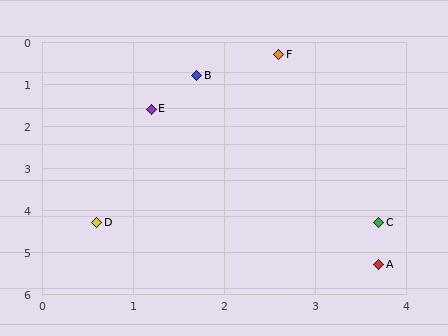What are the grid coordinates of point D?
Point D is at approximately (0.6, 4.3).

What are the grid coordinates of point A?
Point A is at approximately (3.7, 5.3).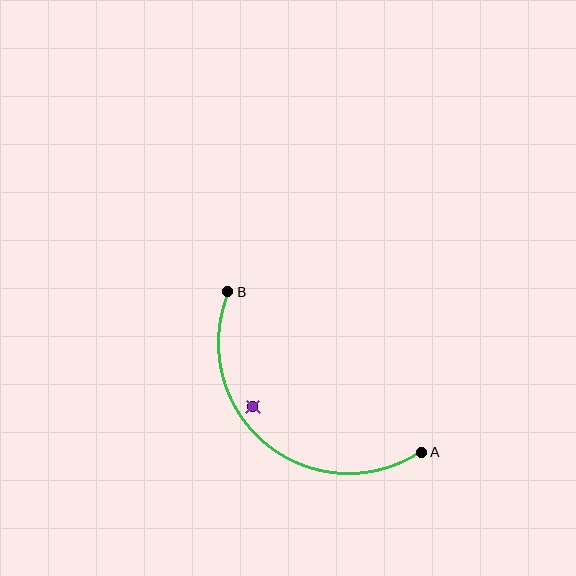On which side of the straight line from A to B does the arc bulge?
The arc bulges below and to the left of the straight line connecting A and B.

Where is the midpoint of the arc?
The arc midpoint is the point on the curve farthest from the straight line joining A and B. It sits below and to the left of that line.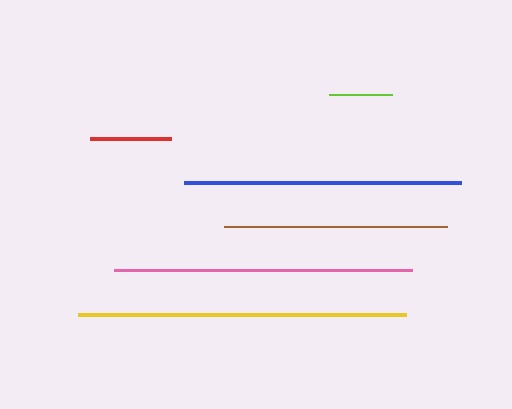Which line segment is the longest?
The yellow line is the longest at approximately 328 pixels.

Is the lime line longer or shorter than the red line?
The red line is longer than the lime line.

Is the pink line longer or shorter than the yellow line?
The yellow line is longer than the pink line.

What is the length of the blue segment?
The blue segment is approximately 276 pixels long.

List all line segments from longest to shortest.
From longest to shortest: yellow, pink, blue, brown, red, lime.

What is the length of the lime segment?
The lime segment is approximately 62 pixels long.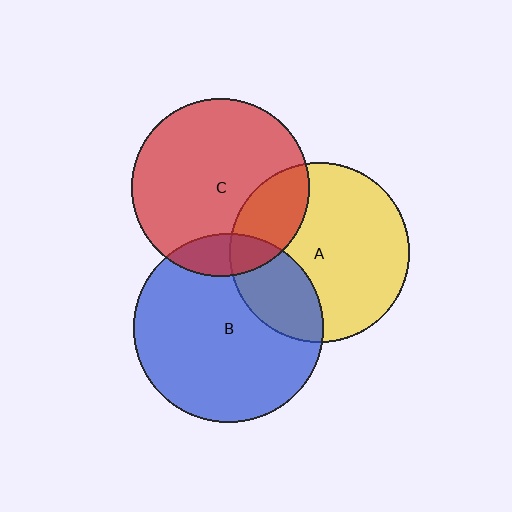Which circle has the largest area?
Circle B (blue).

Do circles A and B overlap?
Yes.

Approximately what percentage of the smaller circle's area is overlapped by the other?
Approximately 25%.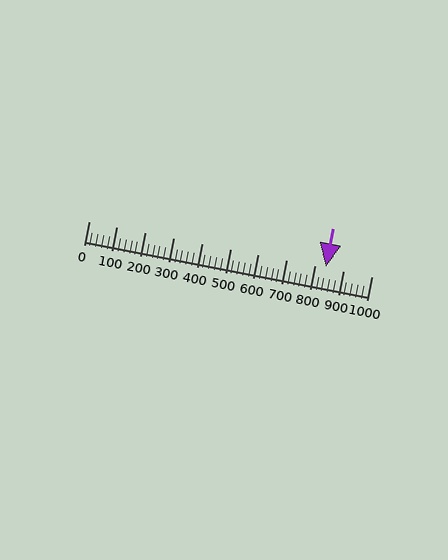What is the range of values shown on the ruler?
The ruler shows values from 0 to 1000.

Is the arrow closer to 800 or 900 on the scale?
The arrow is closer to 800.